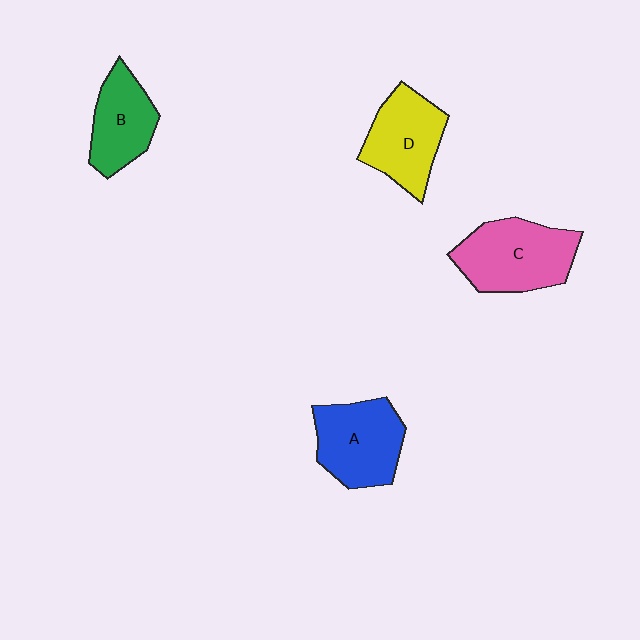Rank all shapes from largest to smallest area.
From largest to smallest: C (pink), A (blue), D (yellow), B (green).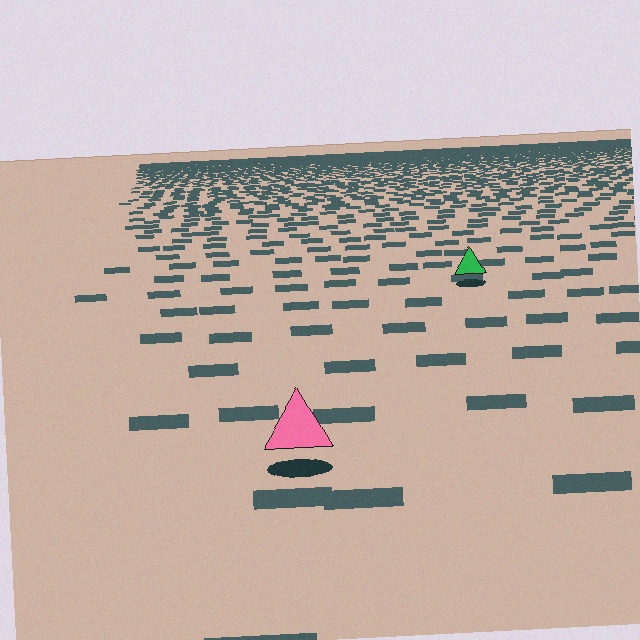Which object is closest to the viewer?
The pink triangle is closest. The texture marks near it are larger and more spread out.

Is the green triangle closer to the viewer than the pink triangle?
No. The pink triangle is closer — you can tell from the texture gradient: the ground texture is coarser near it.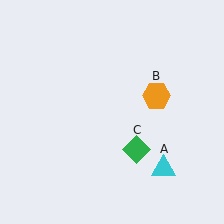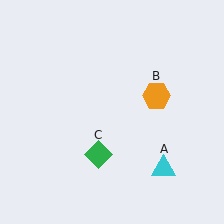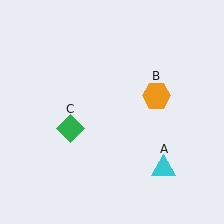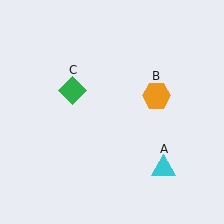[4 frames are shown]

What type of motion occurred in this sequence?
The green diamond (object C) rotated clockwise around the center of the scene.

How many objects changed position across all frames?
1 object changed position: green diamond (object C).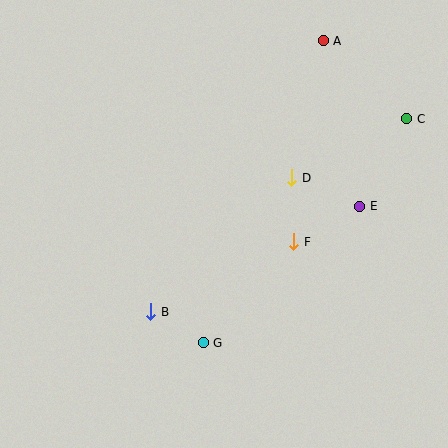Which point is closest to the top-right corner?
Point C is closest to the top-right corner.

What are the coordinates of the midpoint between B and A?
The midpoint between B and A is at (237, 176).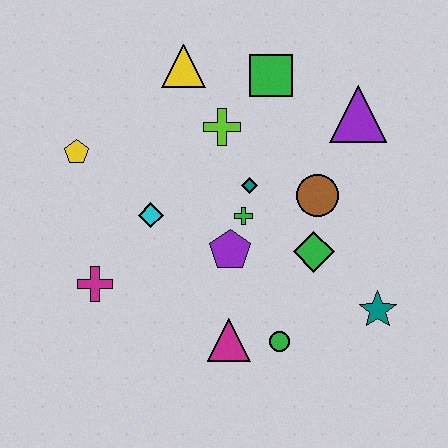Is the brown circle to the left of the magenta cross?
No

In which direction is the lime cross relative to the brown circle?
The lime cross is to the left of the brown circle.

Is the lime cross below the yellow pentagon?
No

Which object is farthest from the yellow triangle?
The teal star is farthest from the yellow triangle.